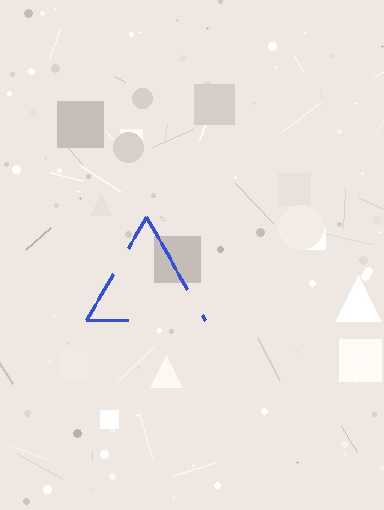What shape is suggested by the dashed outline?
The dashed outline suggests a triangle.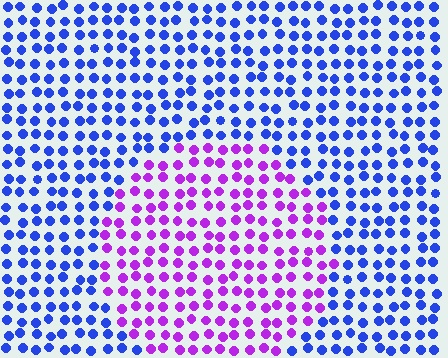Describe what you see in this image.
The image is filled with small blue elements in a uniform arrangement. A circle-shaped region is visible where the elements are tinted to a slightly different hue, forming a subtle color boundary.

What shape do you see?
I see a circle.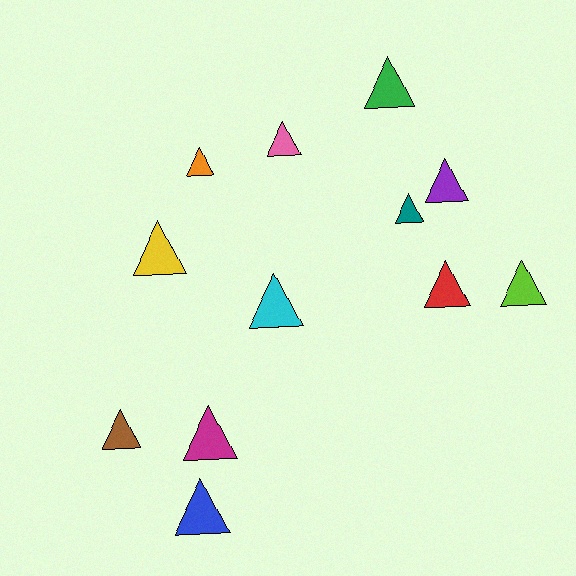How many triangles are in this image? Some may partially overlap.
There are 12 triangles.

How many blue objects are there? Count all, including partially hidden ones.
There is 1 blue object.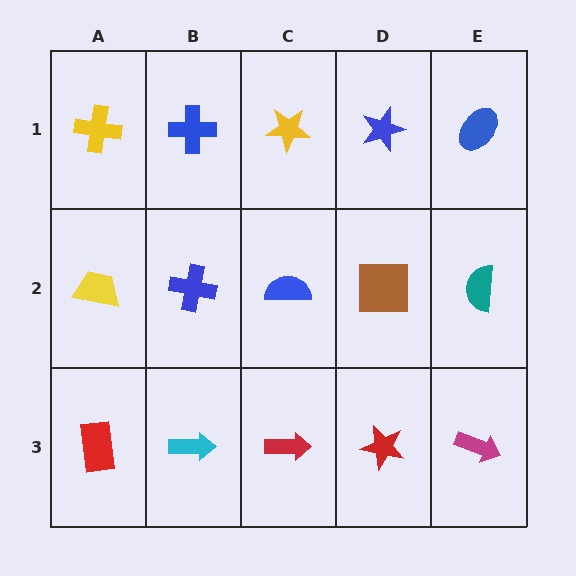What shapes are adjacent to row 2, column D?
A blue star (row 1, column D), a red star (row 3, column D), a blue semicircle (row 2, column C), a teal semicircle (row 2, column E).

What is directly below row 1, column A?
A yellow trapezoid.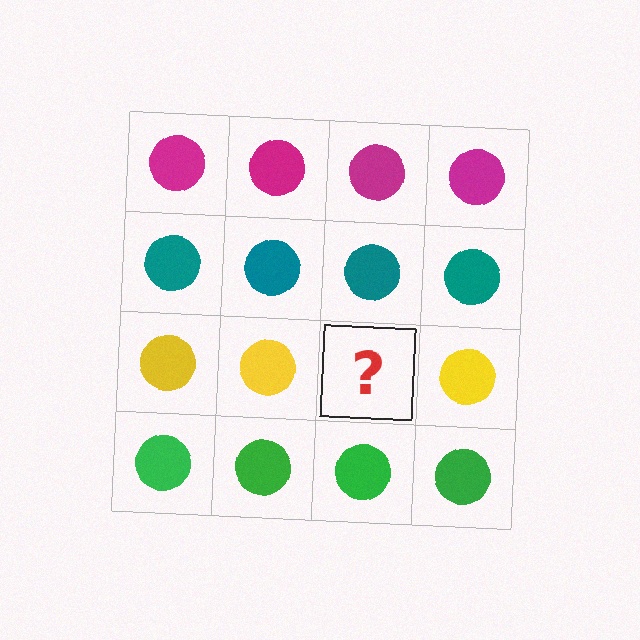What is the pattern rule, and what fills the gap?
The rule is that each row has a consistent color. The gap should be filled with a yellow circle.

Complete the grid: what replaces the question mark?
The question mark should be replaced with a yellow circle.